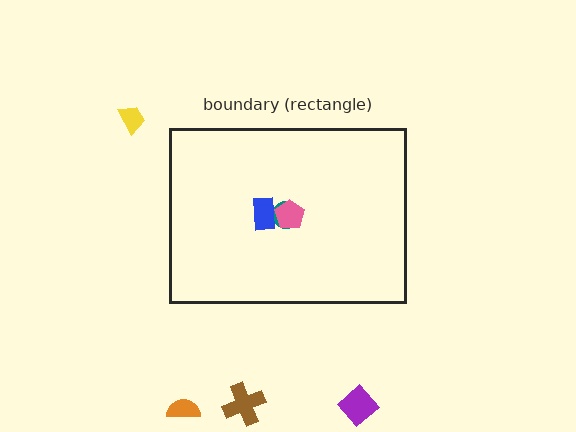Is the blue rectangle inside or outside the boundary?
Inside.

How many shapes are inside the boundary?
3 inside, 4 outside.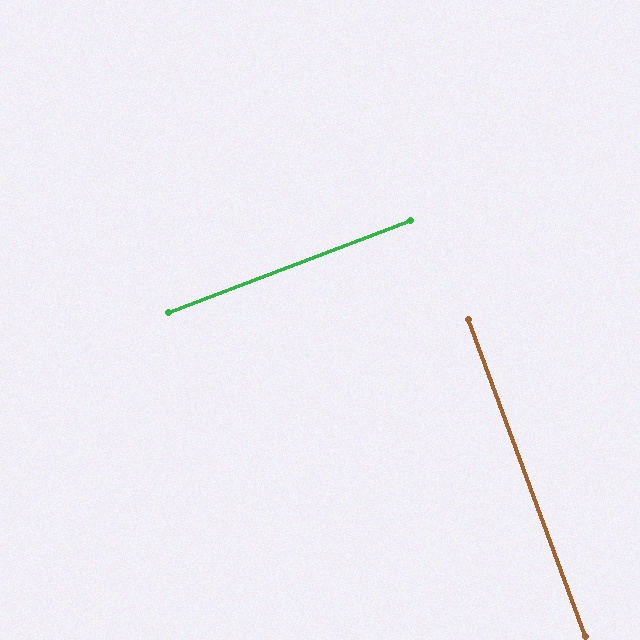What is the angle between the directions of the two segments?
Approximately 90 degrees.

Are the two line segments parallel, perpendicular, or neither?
Perpendicular — they meet at approximately 90°.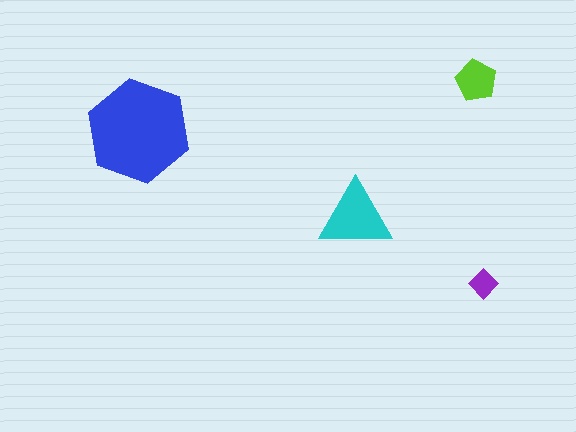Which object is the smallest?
The purple diamond.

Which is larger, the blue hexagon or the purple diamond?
The blue hexagon.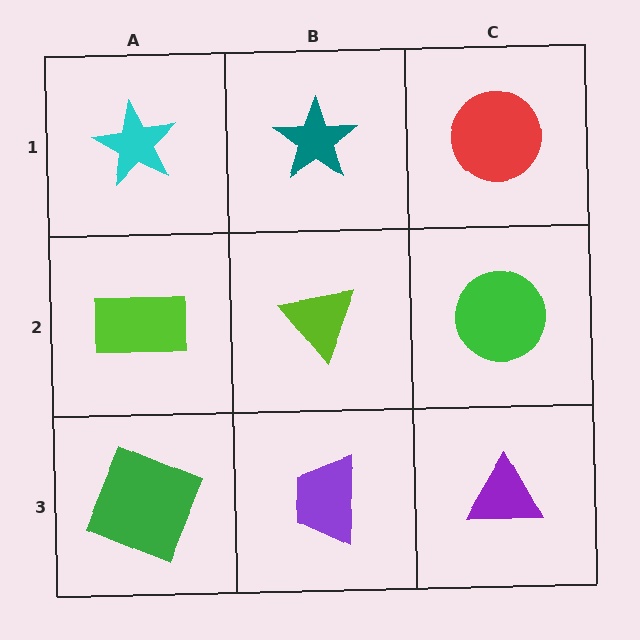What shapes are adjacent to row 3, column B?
A lime triangle (row 2, column B), a green square (row 3, column A), a purple triangle (row 3, column C).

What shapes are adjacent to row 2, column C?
A red circle (row 1, column C), a purple triangle (row 3, column C), a lime triangle (row 2, column B).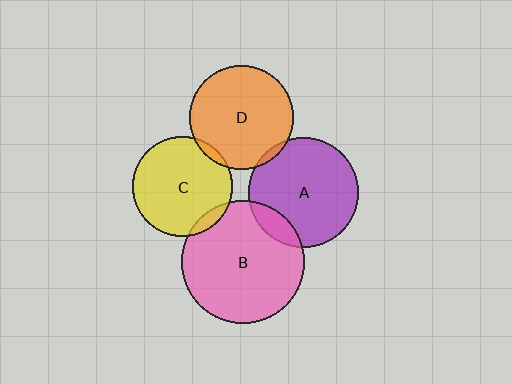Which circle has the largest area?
Circle B (pink).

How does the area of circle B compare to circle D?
Approximately 1.4 times.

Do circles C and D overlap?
Yes.